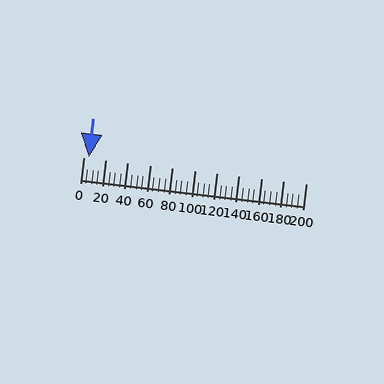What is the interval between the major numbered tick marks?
The major tick marks are spaced 20 units apart.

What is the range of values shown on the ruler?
The ruler shows values from 0 to 200.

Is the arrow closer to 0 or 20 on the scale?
The arrow is closer to 0.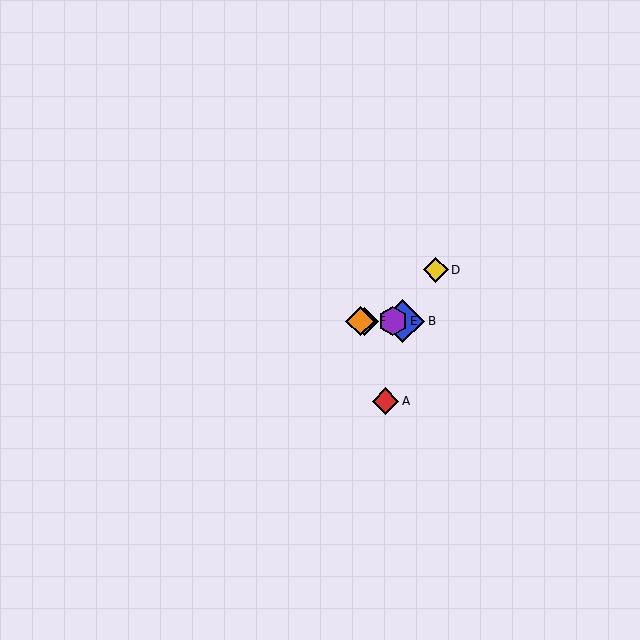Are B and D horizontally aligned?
No, B is at y≈321 and D is at y≈270.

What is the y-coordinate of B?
Object B is at y≈321.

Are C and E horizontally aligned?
Yes, both are at y≈321.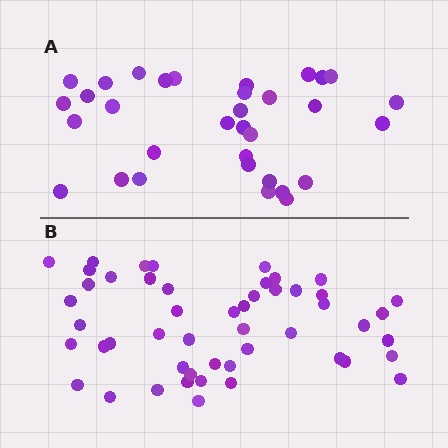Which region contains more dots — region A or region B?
Region B (the bottom region) has more dots.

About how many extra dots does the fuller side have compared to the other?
Region B has approximately 15 more dots than region A.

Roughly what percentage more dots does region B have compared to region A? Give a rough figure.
About 50% more.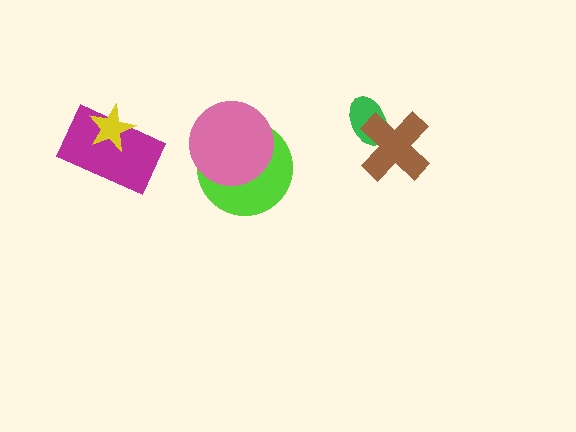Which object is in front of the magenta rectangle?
The yellow star is in front of the magenta rectangle.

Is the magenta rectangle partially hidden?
Yes, it is partially covered by another shape.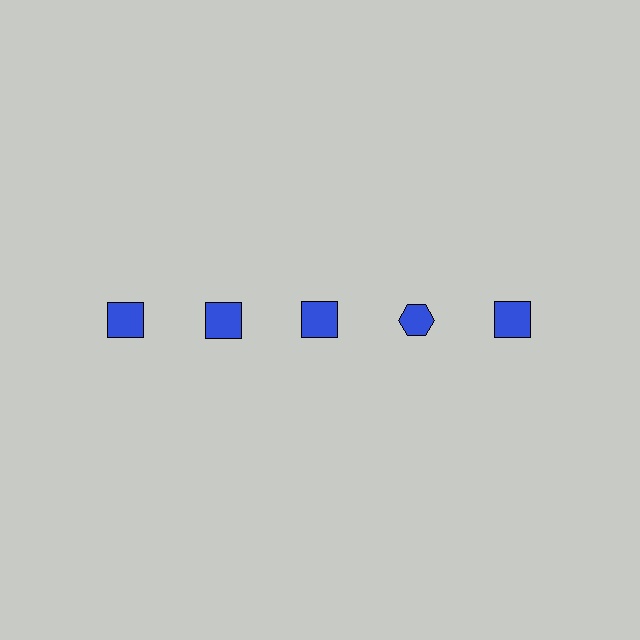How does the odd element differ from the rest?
It has a different shape: hexagon instead of square.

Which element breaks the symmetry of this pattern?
The blue hexagon in the top row, second from right column breaks the symmetry. All other shapes are blue squares.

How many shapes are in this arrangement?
There are 5 shapes arranged in a grid pattern.